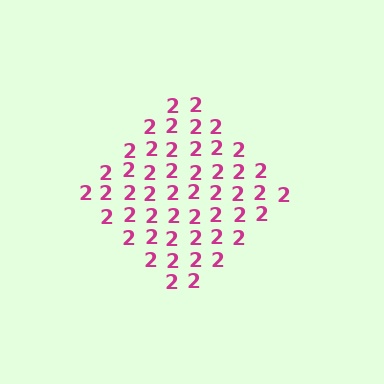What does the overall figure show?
The overall figure shows a diamond.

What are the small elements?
The small elements are digit 2's.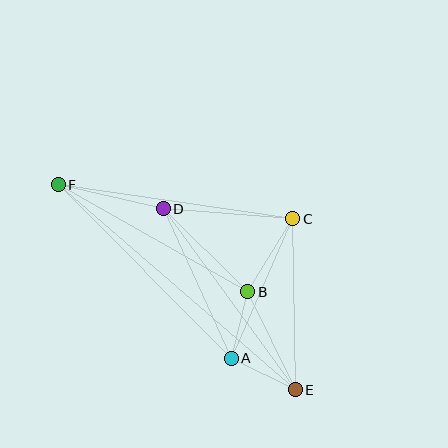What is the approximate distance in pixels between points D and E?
The distance between D and E is approximately 224 pixels.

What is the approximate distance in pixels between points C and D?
The distance between C and D is approximately 130 pixels.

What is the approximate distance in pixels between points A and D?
The distance between A and D is approximately 164 pixels.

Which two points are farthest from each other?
Points E and F are farthest from each other.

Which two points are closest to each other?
Points A and B are closest to each other.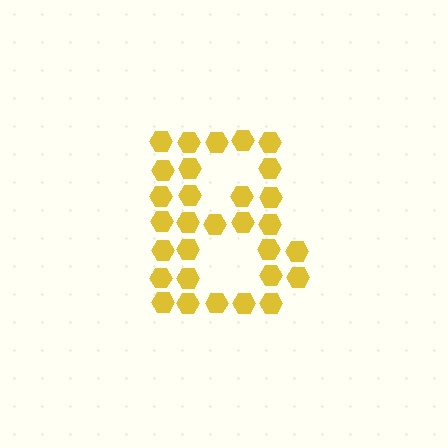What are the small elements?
The small elements are hexagons.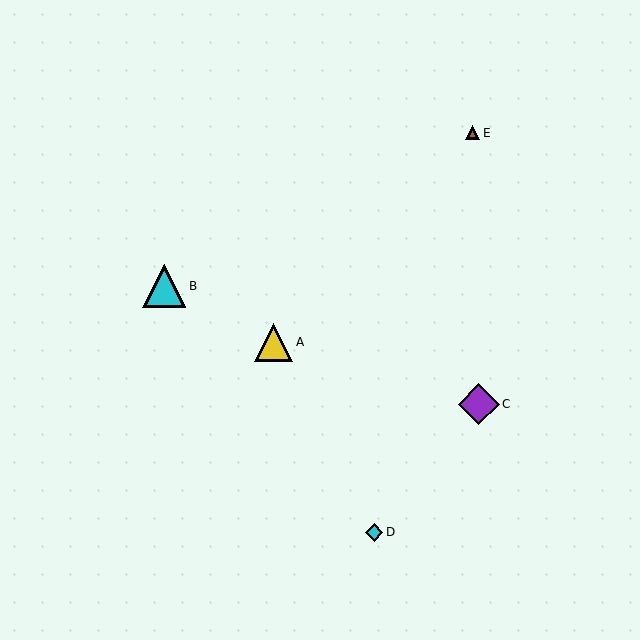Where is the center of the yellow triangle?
The center of the yellow triangle is at (273, 342).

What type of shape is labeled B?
Shape B is a cyan triangle.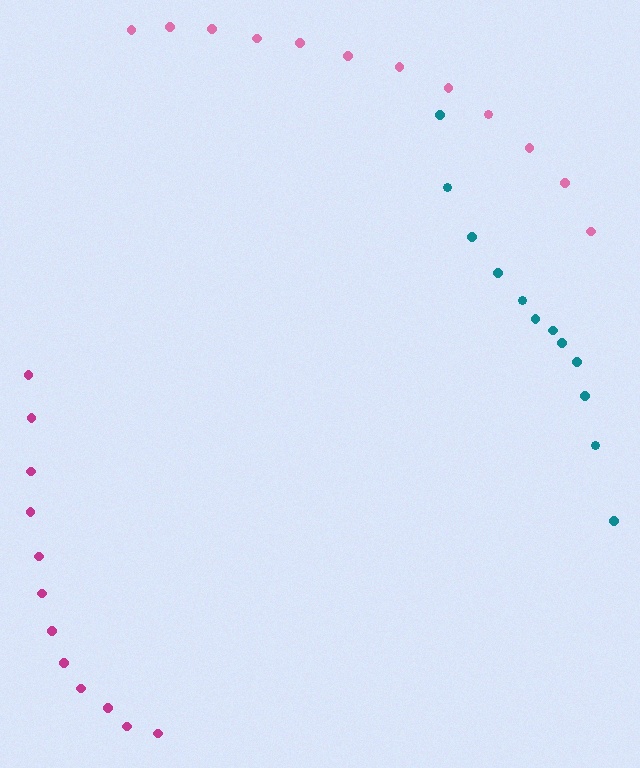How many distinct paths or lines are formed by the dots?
There are 3 distinct paths.